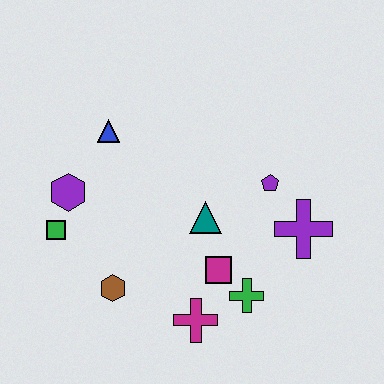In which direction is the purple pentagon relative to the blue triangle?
The purple pentagon is to the right of the blue triangle.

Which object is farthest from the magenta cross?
The blue triangle is farthest from the magenta cross.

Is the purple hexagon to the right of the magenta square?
No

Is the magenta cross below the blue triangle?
Yes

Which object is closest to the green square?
The purple hexagon is closest to the green square.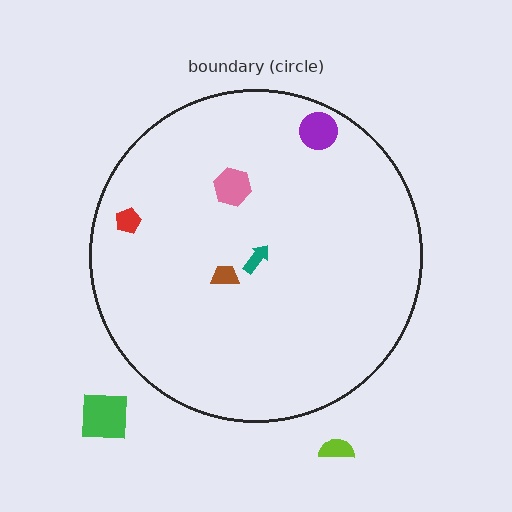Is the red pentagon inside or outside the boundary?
Inside.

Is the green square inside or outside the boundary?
Outside.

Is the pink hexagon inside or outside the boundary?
Inside.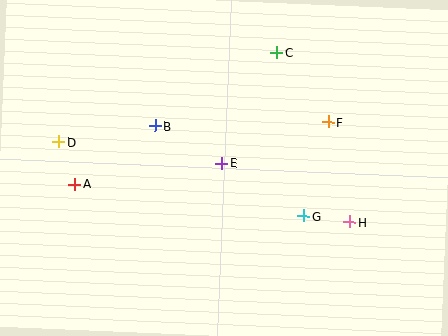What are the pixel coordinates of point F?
Point F is at (328, 122).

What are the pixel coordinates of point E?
Point E is at (222, 163).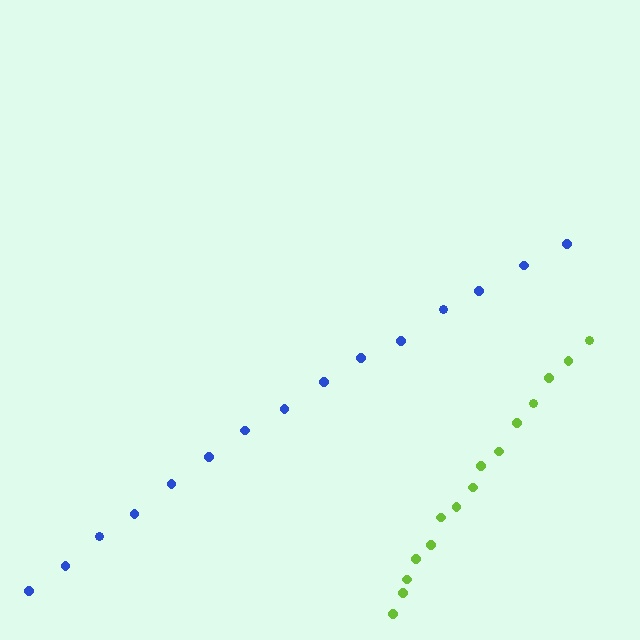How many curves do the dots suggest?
There are 2 distinct paths.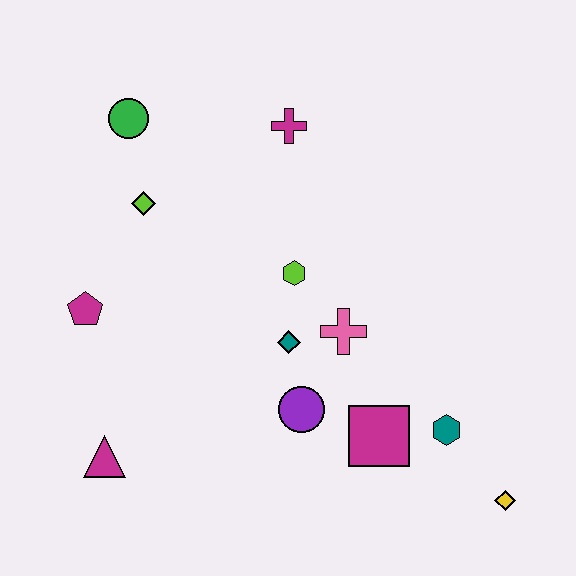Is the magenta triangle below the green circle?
Yes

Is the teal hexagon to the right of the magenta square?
Yes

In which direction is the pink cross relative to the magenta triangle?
The pink cross is to the right of the magenta triangle.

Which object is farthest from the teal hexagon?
The green circle is farthest from the teal hexagon.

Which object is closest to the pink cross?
The teal diamond is closest to the pink cross.